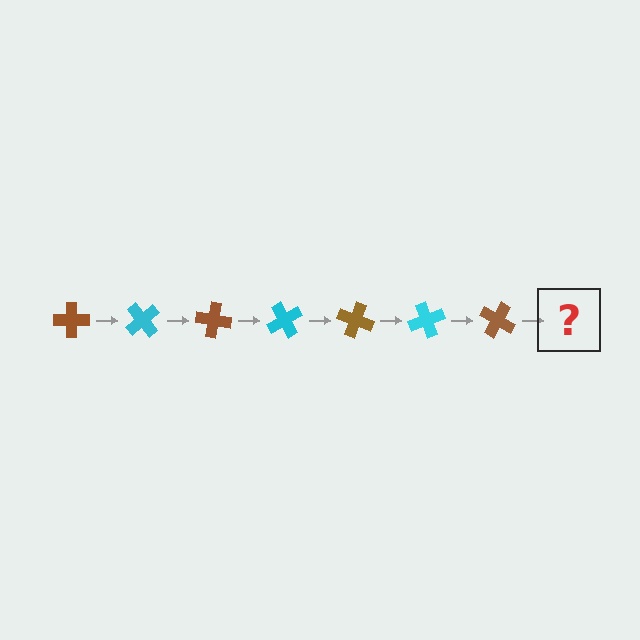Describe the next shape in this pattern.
It should be a cyan cross, rotated 350 degrees from the start.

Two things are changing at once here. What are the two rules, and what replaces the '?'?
The two rules are that it rotates 50 degrees each step and the color cycles through brown and cyan. The '?' should be a cyan cross, rotated 350 degrees from the start.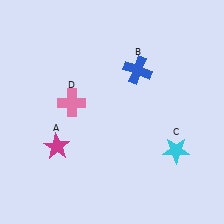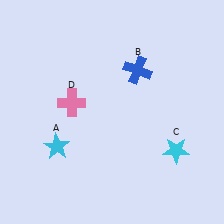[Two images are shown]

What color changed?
The star (A) changed from magenta in Image 1 to cyan in Image 2.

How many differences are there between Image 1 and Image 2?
There is 1 difference between the two images.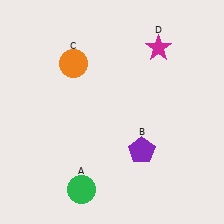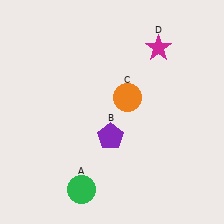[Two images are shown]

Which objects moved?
The objects that moved are: the purple pentagon (B), the orange circle (C).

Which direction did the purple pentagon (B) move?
The purple pentagon (B) moved left.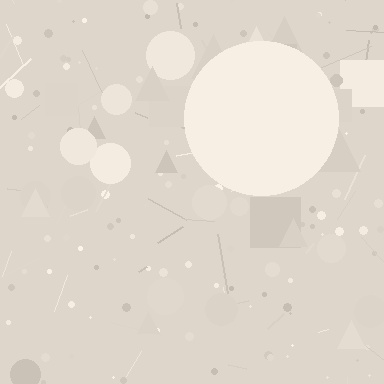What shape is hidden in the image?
A circle is hidden in the image.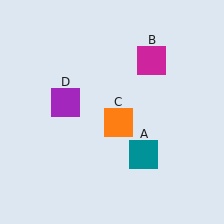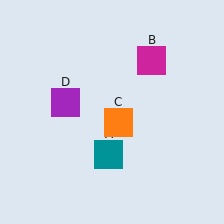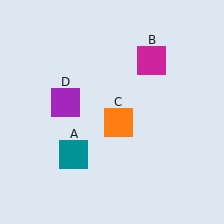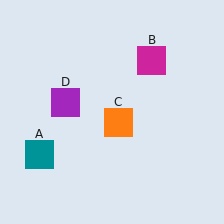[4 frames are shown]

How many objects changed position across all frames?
1 object changed position: teal square (object A).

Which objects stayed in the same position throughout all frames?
Magenta square (object B) and orange square (object C) and purple square (object D) remained stationary.